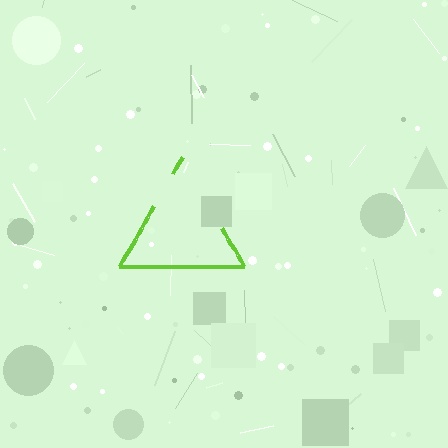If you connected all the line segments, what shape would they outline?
They would outline a triangle.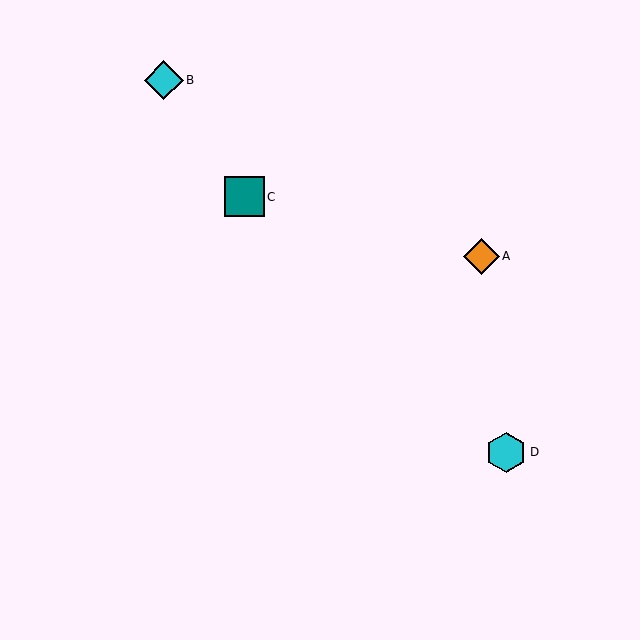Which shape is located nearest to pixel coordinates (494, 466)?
The cyan hexagon (labeled D) at (506, 452) is nearest to that location.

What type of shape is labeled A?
Shape A is an orange diamond.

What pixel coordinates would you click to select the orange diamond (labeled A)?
Click at (482, 256) to select the orange diamond A.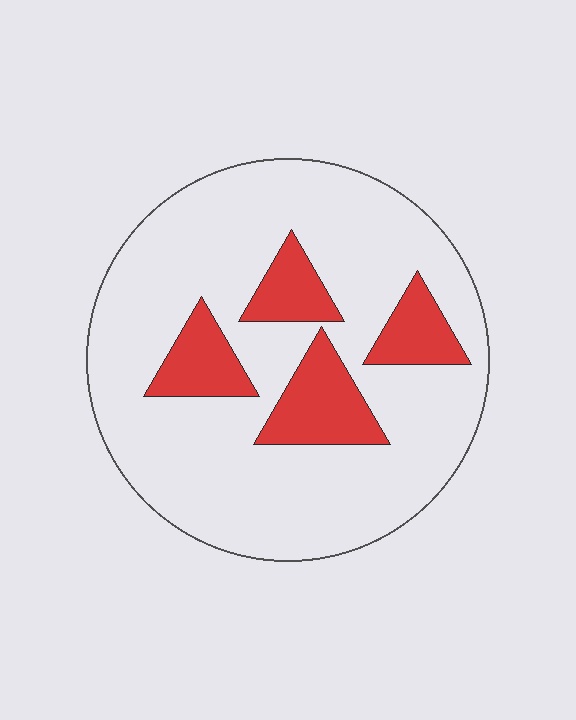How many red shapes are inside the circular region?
4.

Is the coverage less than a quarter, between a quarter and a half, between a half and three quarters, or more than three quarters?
Less than a quarter.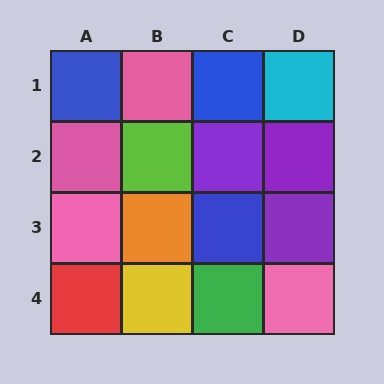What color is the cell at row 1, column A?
Blue.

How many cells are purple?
3 cells are purple.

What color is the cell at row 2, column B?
Lime.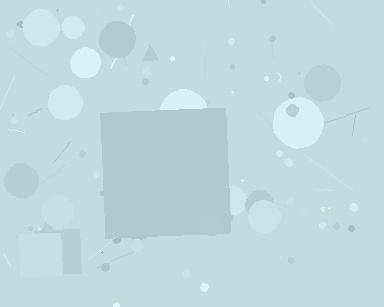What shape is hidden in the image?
A square is hidden in the image.